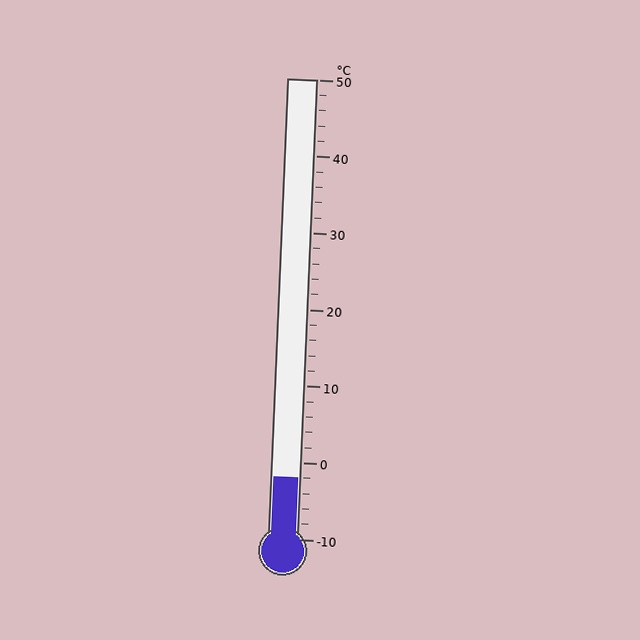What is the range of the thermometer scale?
The thermometer scale ranges from -10°C to 50°C.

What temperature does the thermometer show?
The thermometer shows approximately -2°C.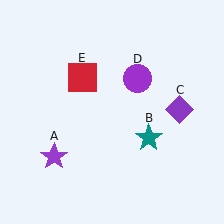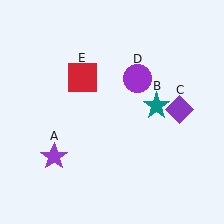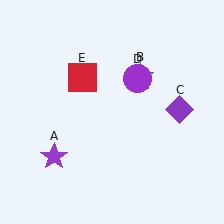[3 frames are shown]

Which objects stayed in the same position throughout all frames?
Purple star (object A) and purple diamond (object C) and purple circle (object D) and red square (object E) remained stationary.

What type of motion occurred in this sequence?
The teal star (object B) rotated counterclockwise around the center of the scene.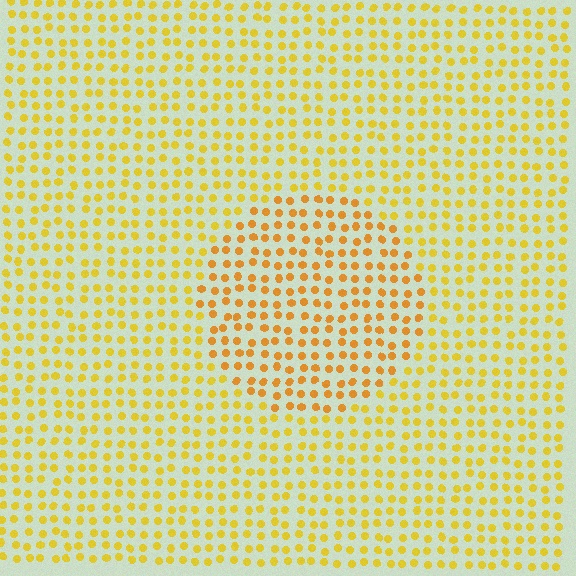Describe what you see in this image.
The image is filled with small yellow elements in a uniform arrangement. A circle-shaped region is visible where the elements are tinted to a slightly different hue, forming a subtle color boundary.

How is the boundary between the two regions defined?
The boundary is defined purely by a slight shift in hue (about 19 degrees). Spacing, size, and orientation are identical on both sides.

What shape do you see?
I see a circle.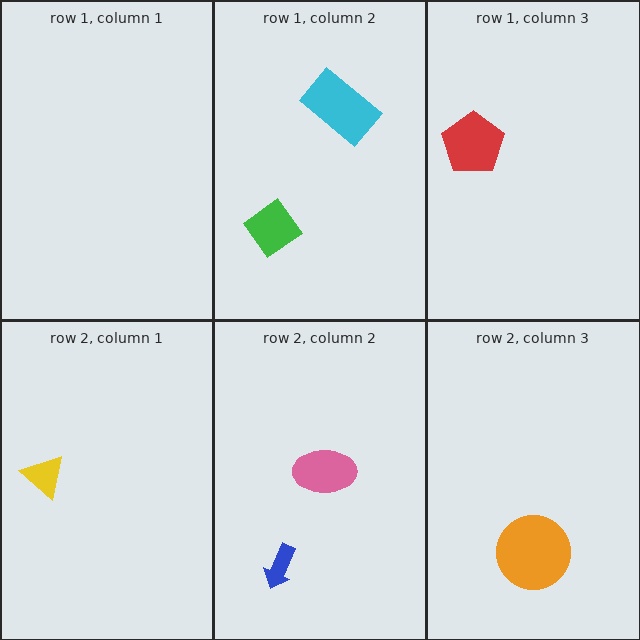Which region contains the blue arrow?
The row 2, column 2 region.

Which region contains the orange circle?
The row 2, column 3 region.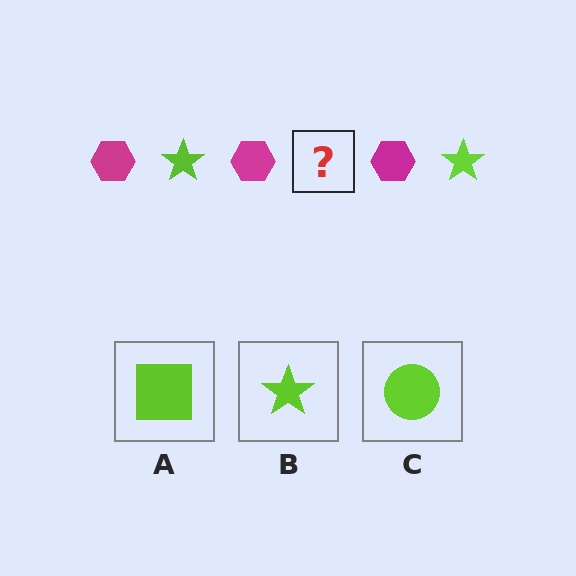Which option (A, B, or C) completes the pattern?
B.